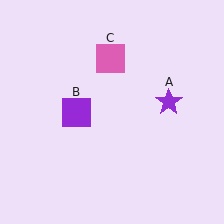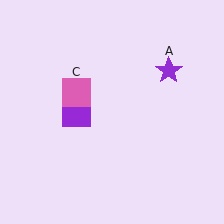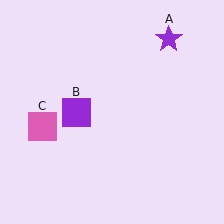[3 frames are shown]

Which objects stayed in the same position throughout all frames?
Purple square (object B) remained stationary.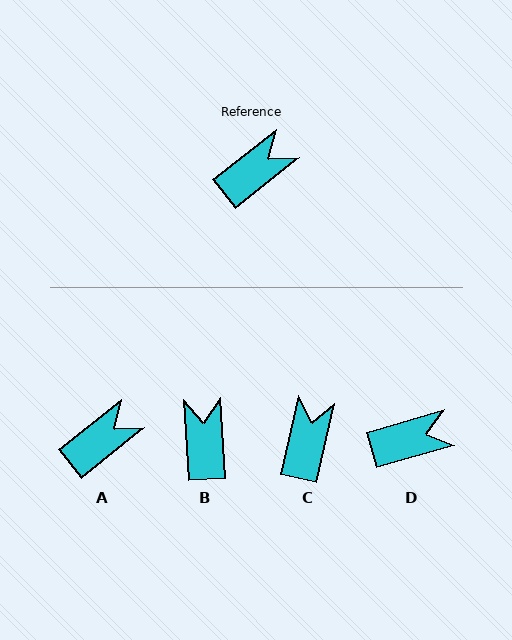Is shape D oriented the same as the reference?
No, it is off by about 23 degrees.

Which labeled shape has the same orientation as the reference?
A.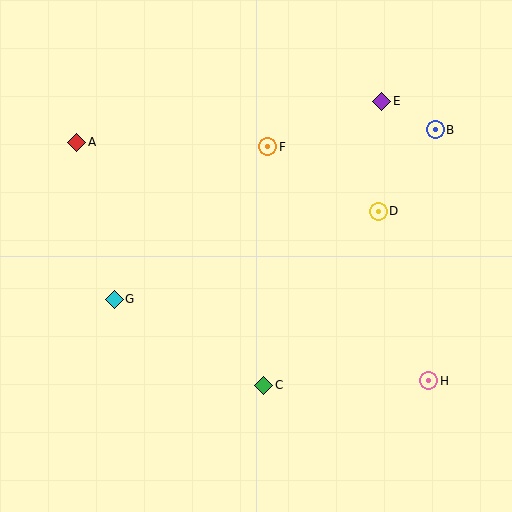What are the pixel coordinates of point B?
Point B is at (435, 130).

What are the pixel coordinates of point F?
Point F is at (268, 147).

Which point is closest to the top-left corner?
Point A is closest to the top-left corner.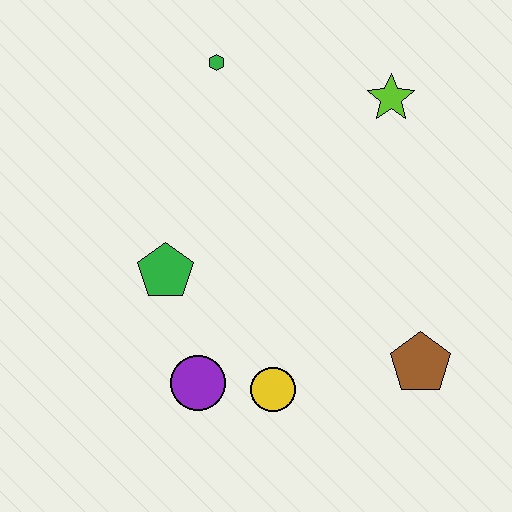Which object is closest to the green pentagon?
The purple circle is closest to the green pentagon.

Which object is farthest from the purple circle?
The lime star is farthest from the purple circle.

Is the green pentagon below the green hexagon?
Yes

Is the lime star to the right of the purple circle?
Yes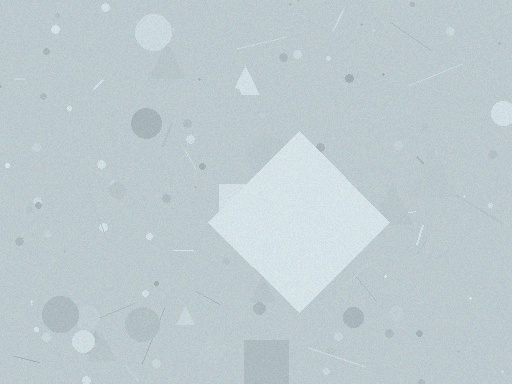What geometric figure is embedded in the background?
A diamond is embedded in the background.